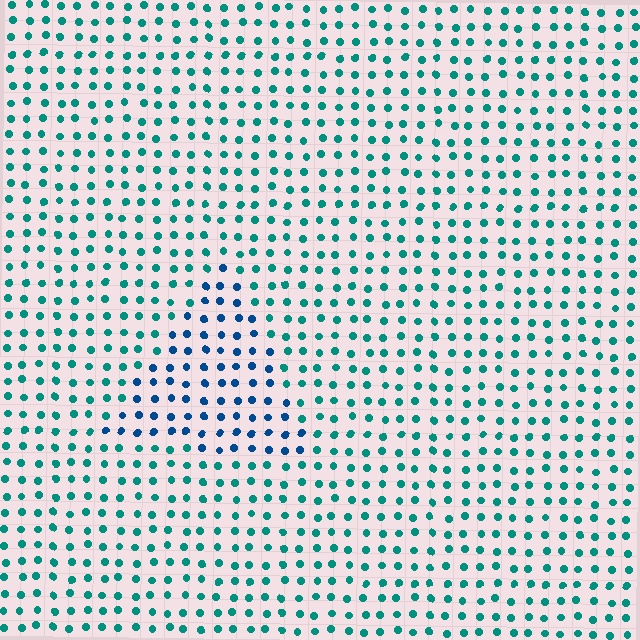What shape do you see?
I see a triangle.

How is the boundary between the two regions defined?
The boundary is defined purely by a slight shift in hue (about 37 degrees). Spacing, size, and orientation are identical on both sides.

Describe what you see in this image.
The image is filled with small teal elements in a uniform arrangement. A triangle-shaped region is visible where the elements are tinted to a slightly different hue, forming a subtle color boundary.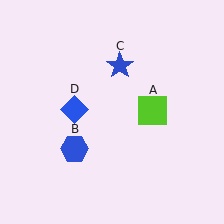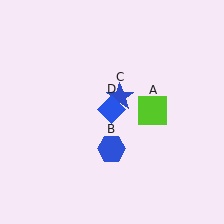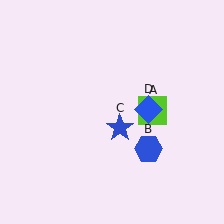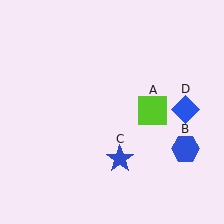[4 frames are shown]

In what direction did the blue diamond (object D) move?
The blue diamond (object D) moved right.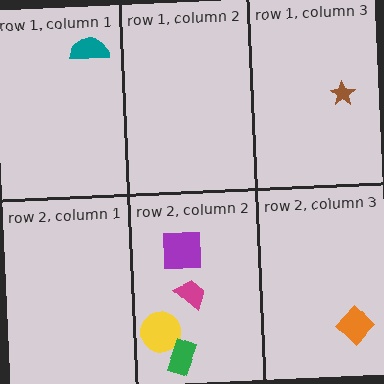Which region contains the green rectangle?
The row 2, column 2 region.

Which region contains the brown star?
The row 1, column 3 region.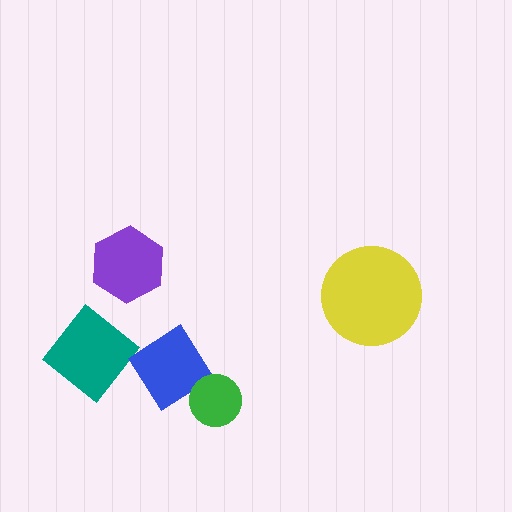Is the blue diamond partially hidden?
Yes, it is partially covered by another shape.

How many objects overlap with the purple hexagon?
0 objects overlap with the purple hexagon.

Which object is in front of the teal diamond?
The blue diamond is in front of the teal diamond.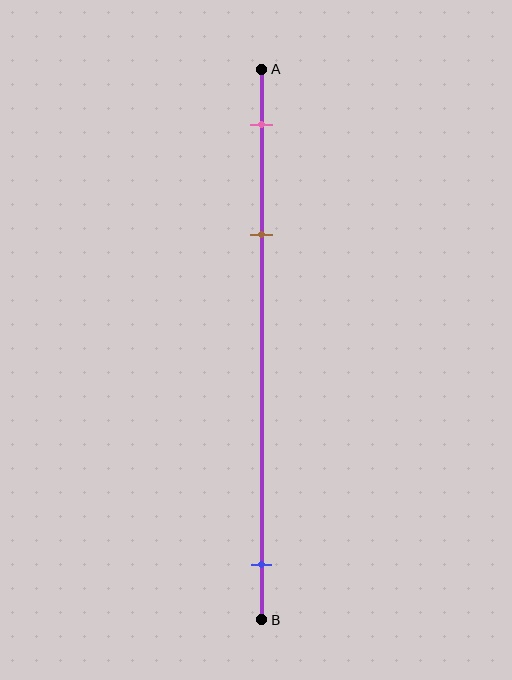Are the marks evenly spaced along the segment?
No, the marks are not evenly spaced.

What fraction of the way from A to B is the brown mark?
The brown mark is approximately 30% (0.3) of the way from A to B.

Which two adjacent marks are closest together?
The pink and brown marks are the closest adjacent pair.